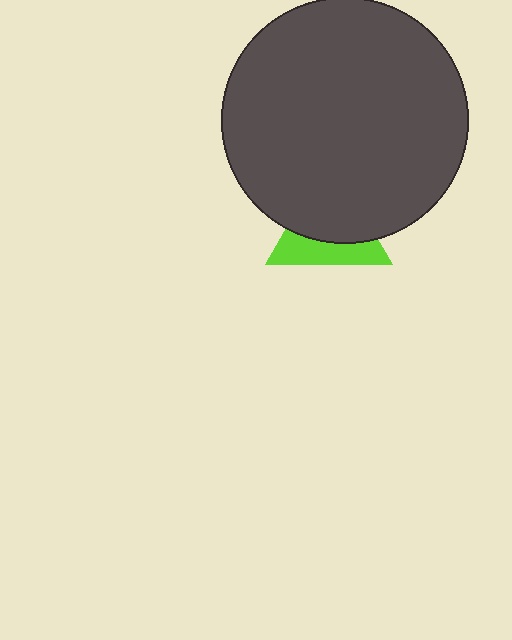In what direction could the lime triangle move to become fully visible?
The lime triangle could move down. That would shift it out from behind the dark gray circle entirely.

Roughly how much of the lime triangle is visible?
A small part of it is visible (roughly 41%).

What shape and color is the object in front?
The object in front is a dark gray circle.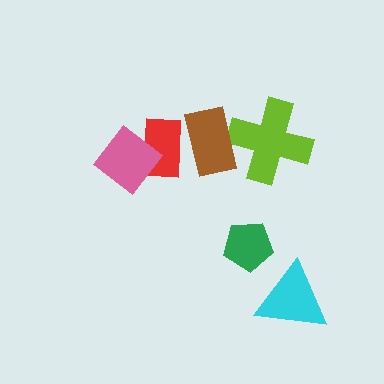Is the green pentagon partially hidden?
No, no other shape covers it.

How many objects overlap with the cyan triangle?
0 objects overlap with the cyan triangle.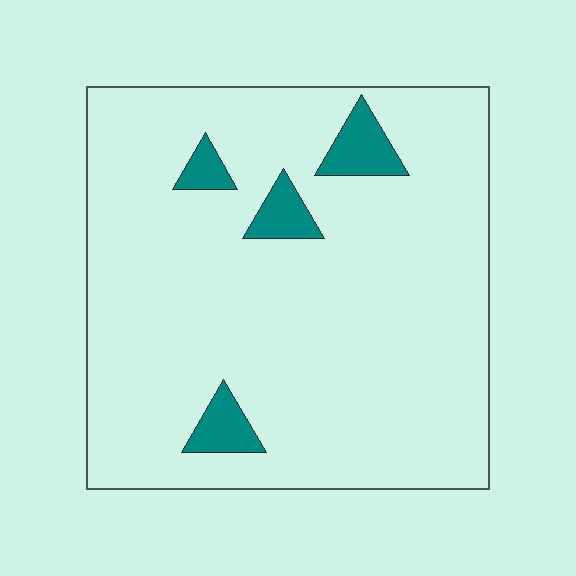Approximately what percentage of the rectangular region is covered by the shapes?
Approximately 5%.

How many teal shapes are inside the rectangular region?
4.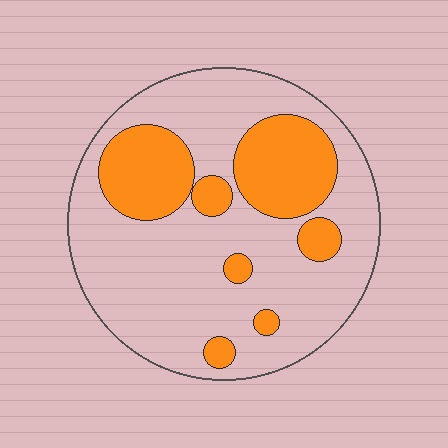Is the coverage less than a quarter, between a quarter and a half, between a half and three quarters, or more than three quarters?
Between a quarter and a half.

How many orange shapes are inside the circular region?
7.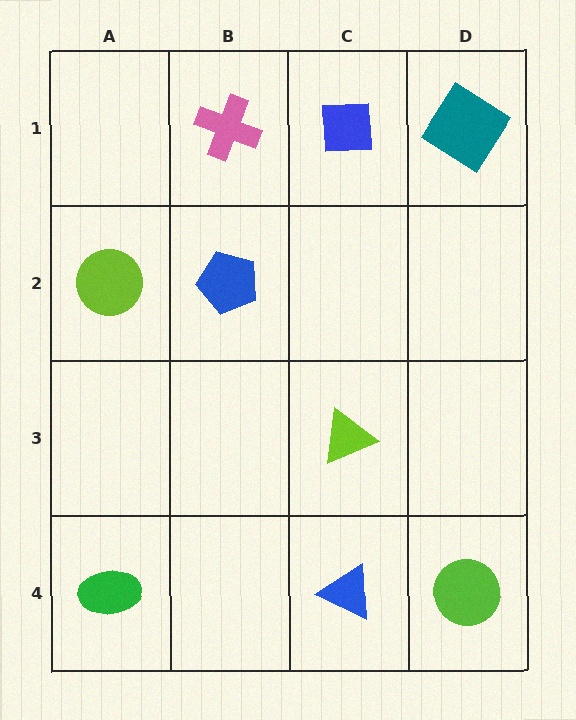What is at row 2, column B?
A blue pentagon.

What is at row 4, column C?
A blue triangle.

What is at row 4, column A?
A green ellipse.